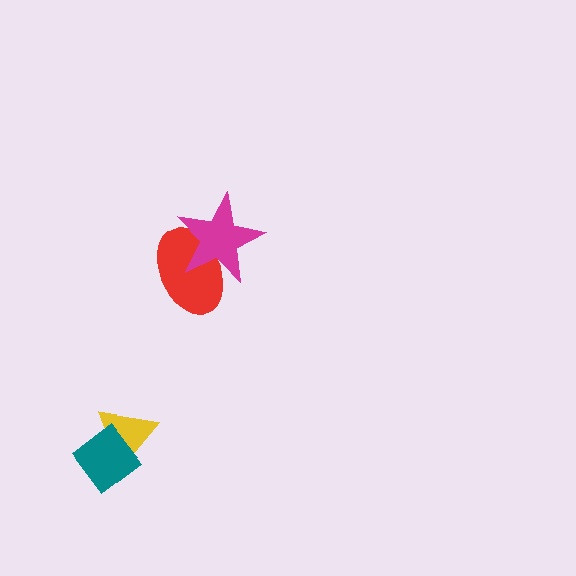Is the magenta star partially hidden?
No, no other shape covers it.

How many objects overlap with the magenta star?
1 object overlaps with the magenta star.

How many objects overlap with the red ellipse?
1 object overlaps with the red ellipse.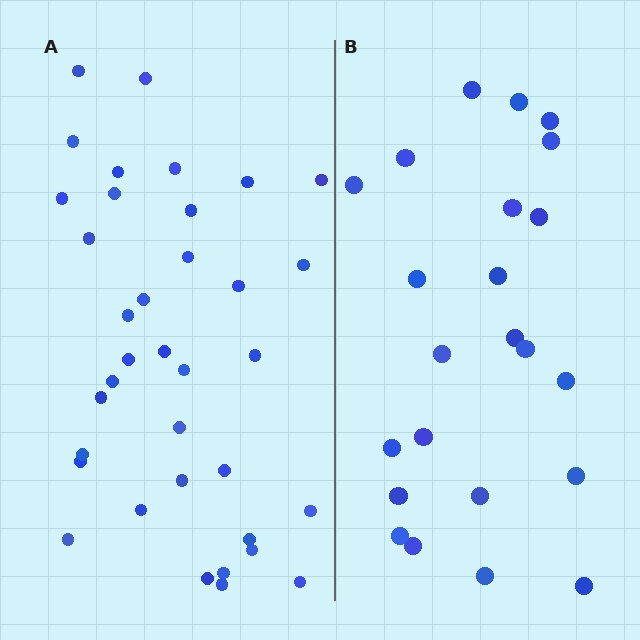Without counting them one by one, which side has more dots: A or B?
Region A (the left region) has more dots.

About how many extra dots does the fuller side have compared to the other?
Region A has approximately 15 more dots than region B.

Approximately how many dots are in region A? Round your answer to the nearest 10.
About 40 dots. (The exact count is 36, which rounds to 40.)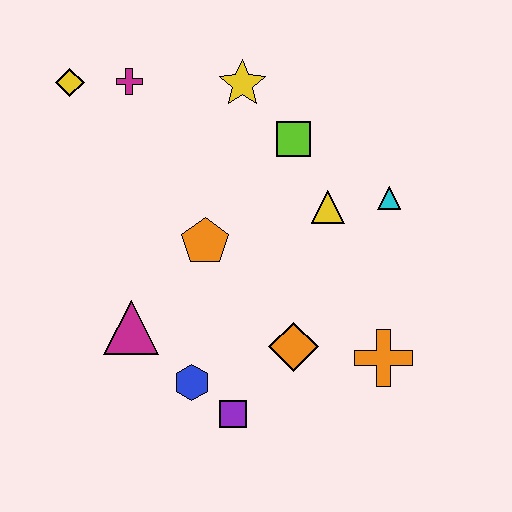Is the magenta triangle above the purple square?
Yes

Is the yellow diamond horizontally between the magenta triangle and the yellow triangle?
No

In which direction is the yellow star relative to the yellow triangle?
The yellow star is above the yellow triangle.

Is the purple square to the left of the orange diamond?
Yes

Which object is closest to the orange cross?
The orange diamond is closest to the orange cross.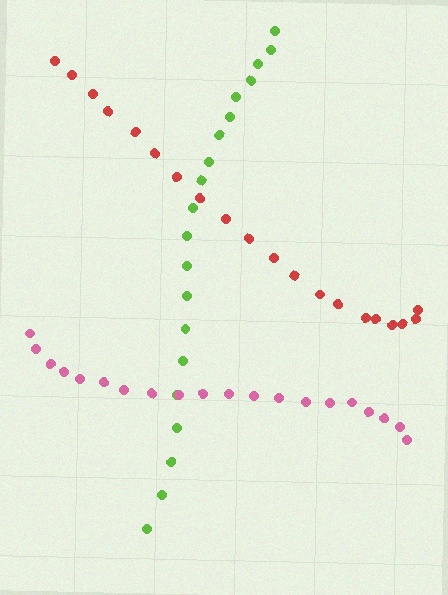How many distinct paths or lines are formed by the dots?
There are 3 distinct paths.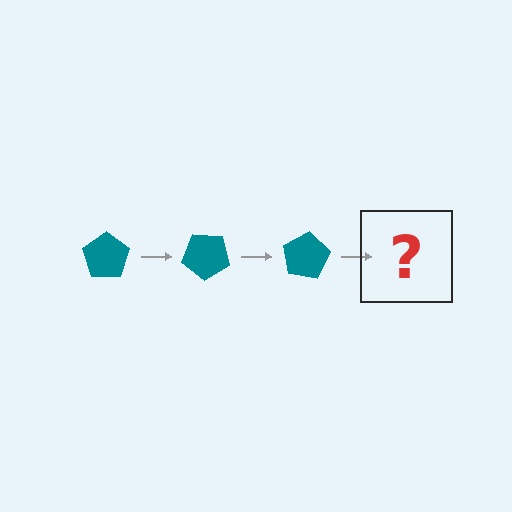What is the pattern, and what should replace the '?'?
The pattern is that the pentagon rotates 40 degrees each step. The '?' should be a teal pentagon rotated 120 degrees.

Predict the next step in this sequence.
The next step is a teal pentagon rotated 120 degrees.